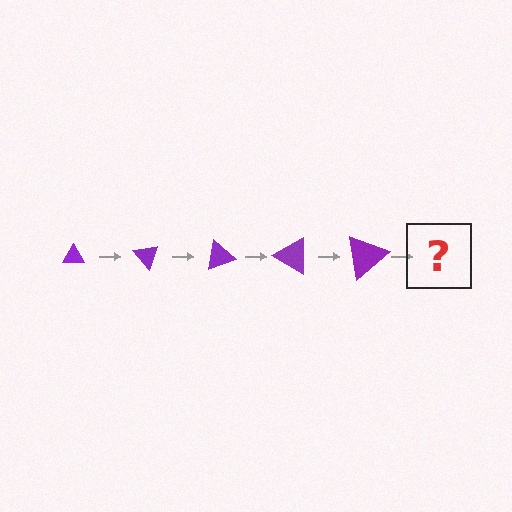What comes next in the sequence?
The next element should be a triangle, larger than the previous one and rotated 250 degrees from the start.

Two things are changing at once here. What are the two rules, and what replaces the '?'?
The two rules are that the triangle grows larger each step and it rotates 50 degrees each step. The '?' should be a triangle, larger than the previous one and rotated 250 degrees from the start.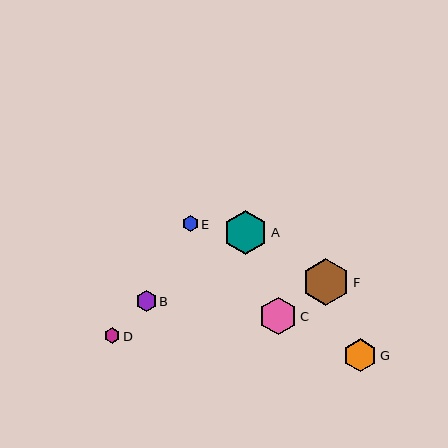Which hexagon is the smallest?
Hexagon D is the smallest with a size of approximately 16 pixels.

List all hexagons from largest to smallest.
From largest to smallest: F, A, C, G, B, E, D.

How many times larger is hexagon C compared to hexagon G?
Hexagon C is approximately 1.1 times the size of hexagon G.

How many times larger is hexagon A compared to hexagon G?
Hexagon A is approximately 1.3 times the size of hexagon G.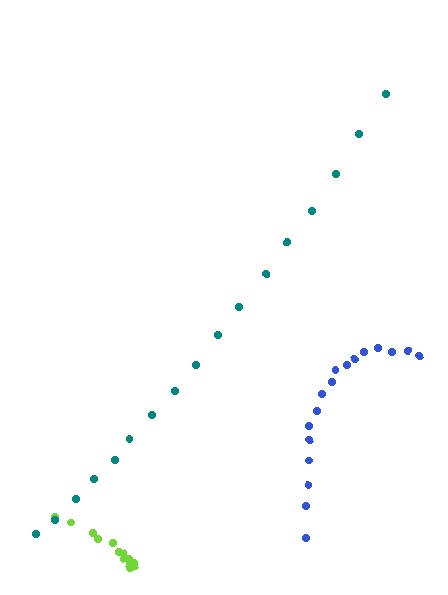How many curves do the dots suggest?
There are 3 distinct paths.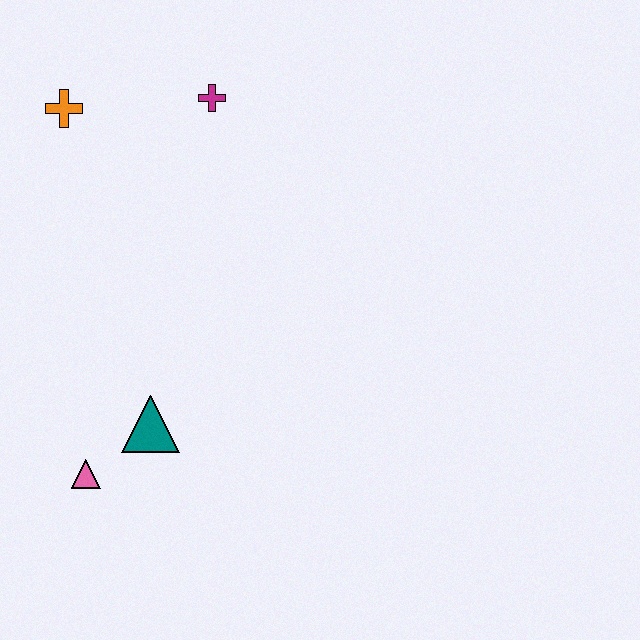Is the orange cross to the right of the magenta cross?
No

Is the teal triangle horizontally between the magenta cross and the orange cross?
Yes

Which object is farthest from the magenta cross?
The pink triangle is farthest from the magenta cross.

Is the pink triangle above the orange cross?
No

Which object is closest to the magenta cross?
The orange cross is closest to the magenta cross.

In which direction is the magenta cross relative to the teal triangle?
The magenta cross is above the teal triangle.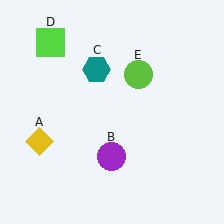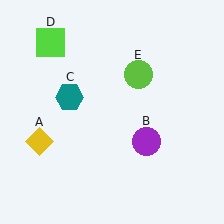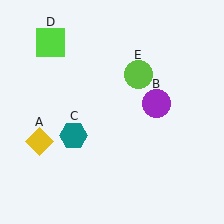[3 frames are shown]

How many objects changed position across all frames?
2 objects changed position: purple circle (object B), teal hexagon (object C).